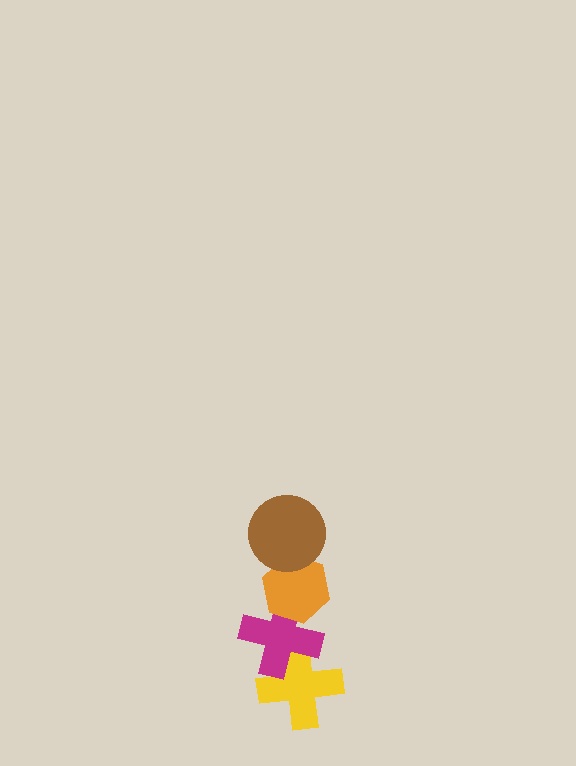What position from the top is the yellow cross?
The yellow cross is 4th from the top.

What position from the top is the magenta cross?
The magenta cross is 3rd from the top.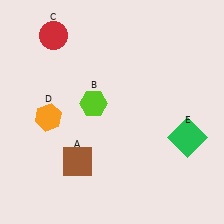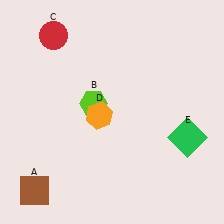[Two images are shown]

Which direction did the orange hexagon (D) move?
The orange hexagon (D) moved right.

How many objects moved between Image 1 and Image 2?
2 objects moved between the two images.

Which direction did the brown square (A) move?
The brown square (A) moved left.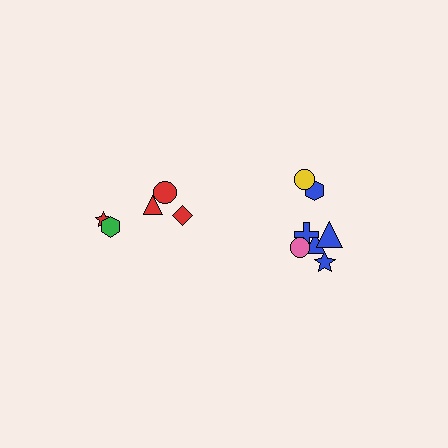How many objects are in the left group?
There are 5 objects.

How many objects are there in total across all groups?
There are 12 objects.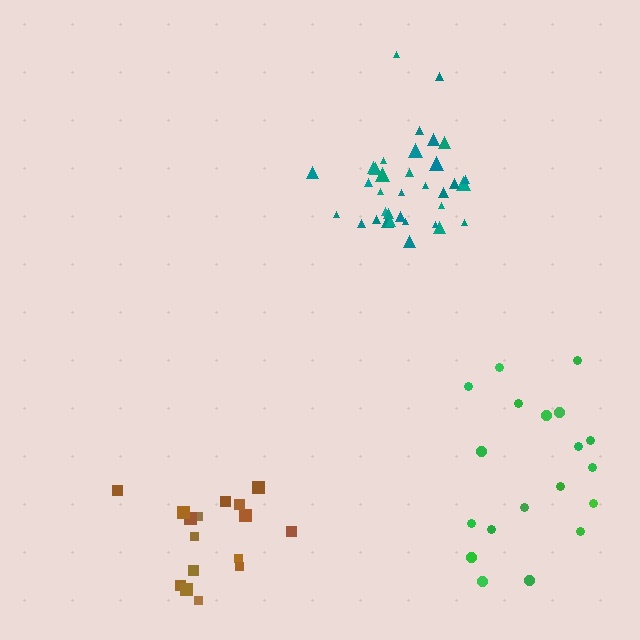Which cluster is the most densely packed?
Teal.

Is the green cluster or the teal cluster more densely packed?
Teal.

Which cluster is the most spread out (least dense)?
Green.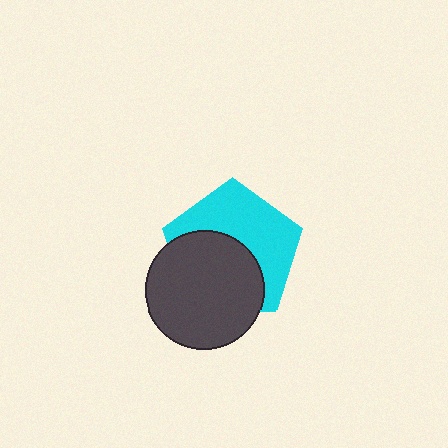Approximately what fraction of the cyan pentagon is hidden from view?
Roughly 48% of the cyan pentagon is hidden behind the dark gray circle.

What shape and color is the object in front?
The object in front is a dark gray circle.